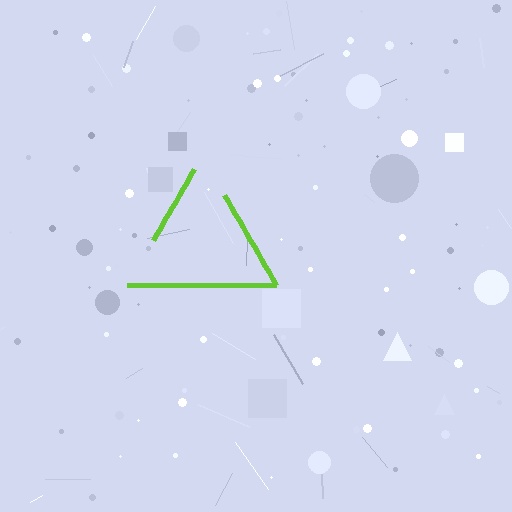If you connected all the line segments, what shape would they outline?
They would outline a triangle.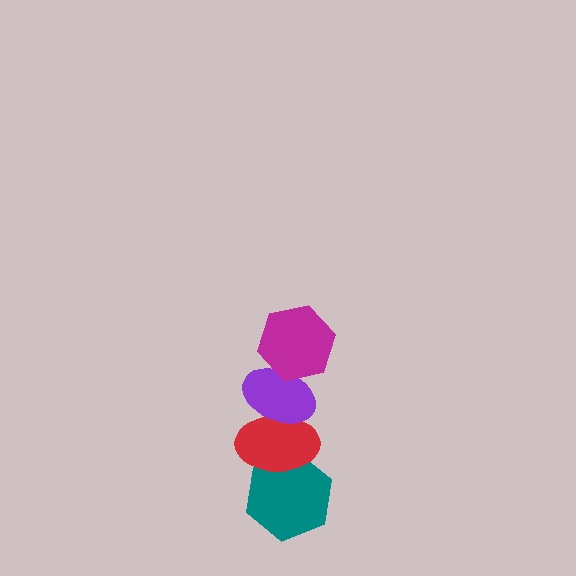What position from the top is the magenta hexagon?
The magenta hexagon is 1st from the top.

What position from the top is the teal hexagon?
The teal hexagon is 4th from the top.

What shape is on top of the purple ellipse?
The magenta hexagon is on top of the purple ellipse.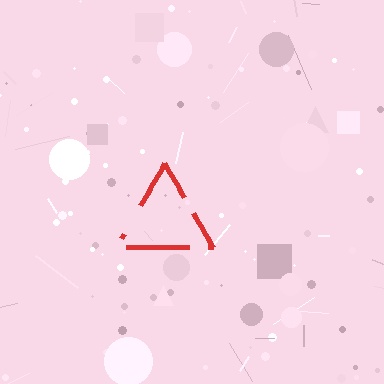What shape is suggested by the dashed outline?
The dashed outline suggests a triangle.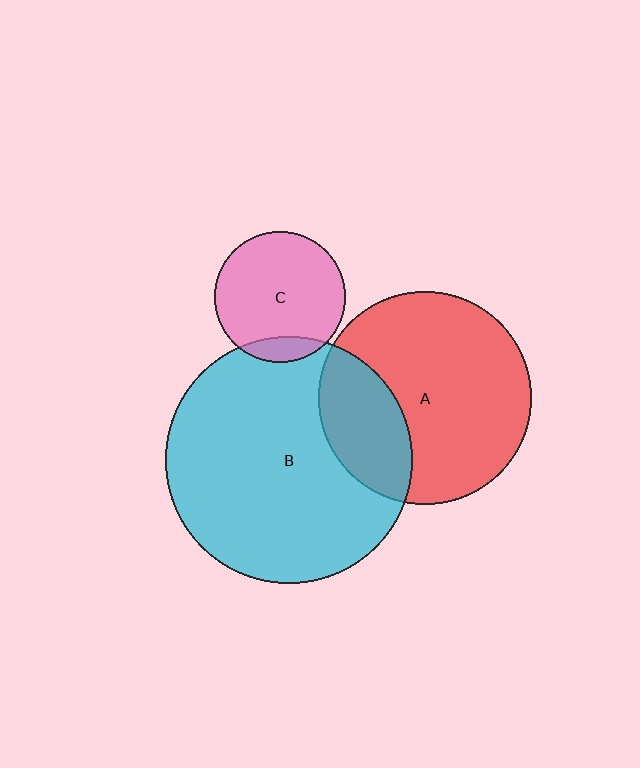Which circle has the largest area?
Circle B (cyan).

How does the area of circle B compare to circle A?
Approximately 1.4 times.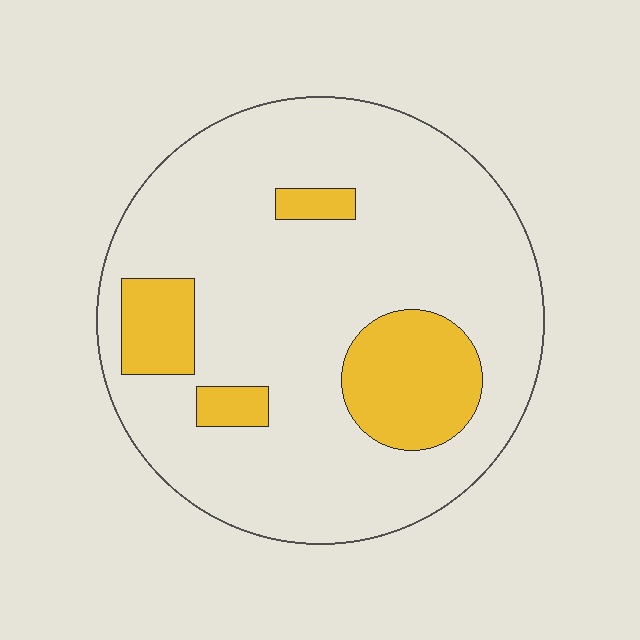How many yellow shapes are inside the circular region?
4.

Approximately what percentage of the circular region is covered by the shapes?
Approximately 20%.